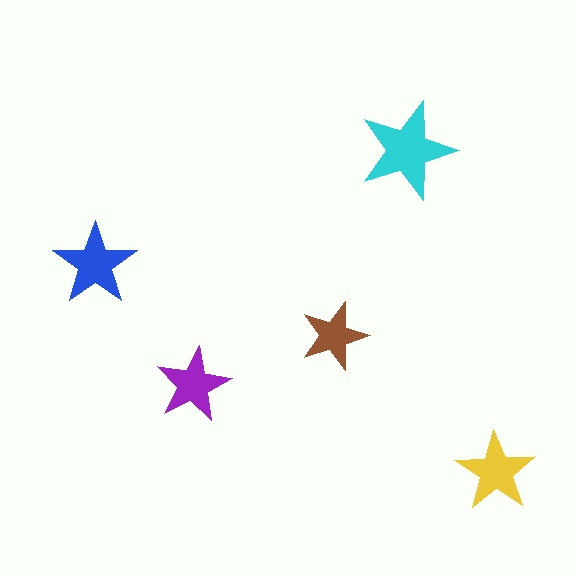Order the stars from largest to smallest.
the cyan one, the blue one, the yellow one, the purple one, the brown one.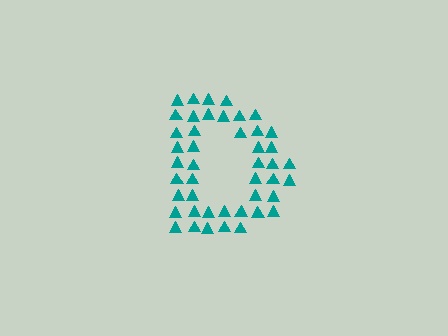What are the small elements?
The small elements are triangles.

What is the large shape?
The large shape is the letter D.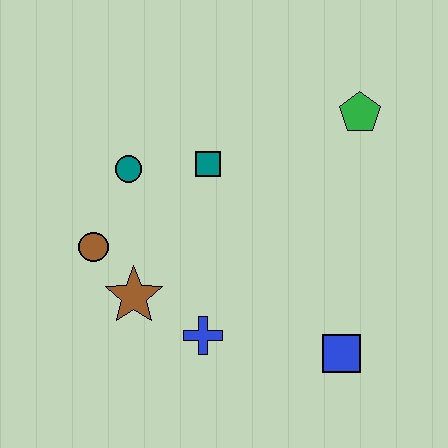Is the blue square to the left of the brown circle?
No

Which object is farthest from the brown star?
The green pentagon is farthest from the brown star.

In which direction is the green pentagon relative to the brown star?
The green pentagon is to the right of the brown star.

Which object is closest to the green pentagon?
The teal square is closest to the green pentagon.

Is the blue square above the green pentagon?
No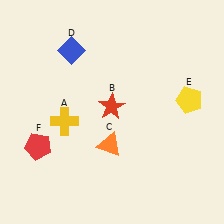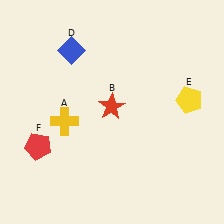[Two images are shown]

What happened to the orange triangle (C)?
The orange triangle (C) was removed in Image 2. It was in the bottom-left area of Image 1.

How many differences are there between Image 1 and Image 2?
There is 1 difference between the two images.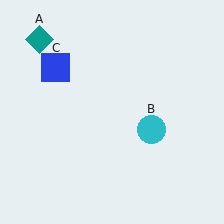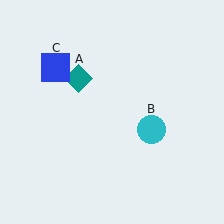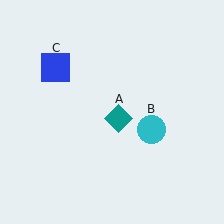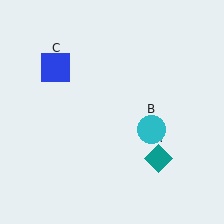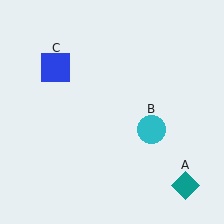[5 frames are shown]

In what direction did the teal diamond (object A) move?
The teal diamond (object A) moved down and to the right.